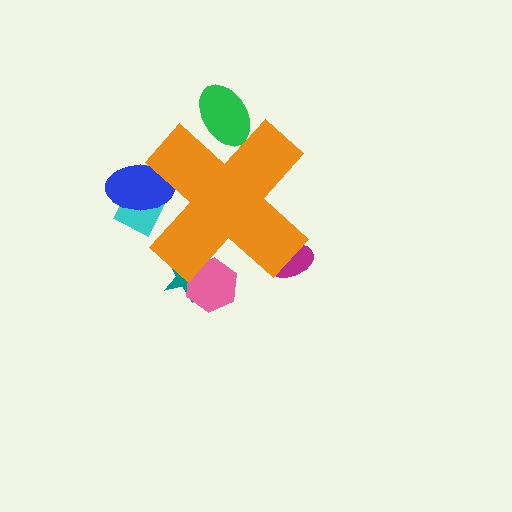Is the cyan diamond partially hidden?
Yes, the cyan diamond is partially hidden behind the orange cross.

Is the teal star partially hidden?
Yes, the teal star is partially hidden behind the orange cross.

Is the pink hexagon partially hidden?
Yes, the pink hexagon is partially hidden behind the orange cross.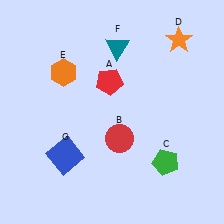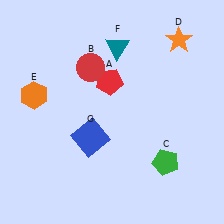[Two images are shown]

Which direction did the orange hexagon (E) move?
The orange hexagon (E) moved left.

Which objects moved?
The objects that moved are: the red circle (B), the orange hexagon (E), the blue square (G).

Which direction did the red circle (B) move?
The red circle (B) moved up.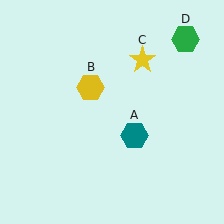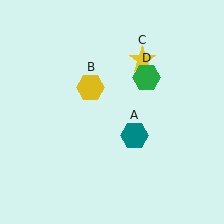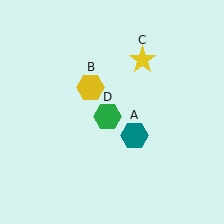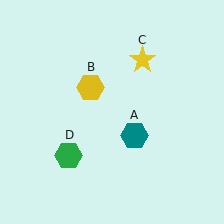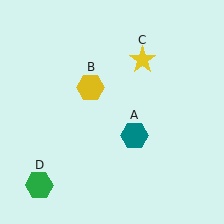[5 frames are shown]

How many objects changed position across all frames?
1 object changed position: green hexagon (object D).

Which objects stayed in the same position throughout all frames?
Teal hexagon (object A) and yellow hexagon (object B) and yellow star (object C) remained stationary.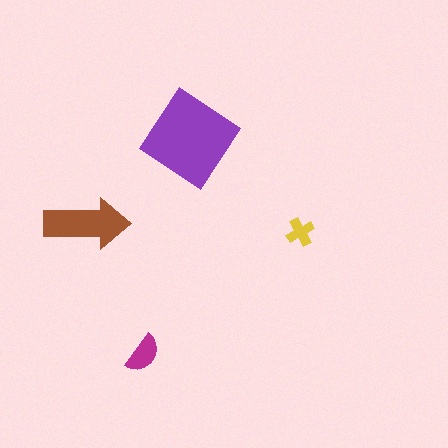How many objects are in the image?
There are 4 objects in the image.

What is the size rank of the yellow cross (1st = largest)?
4th.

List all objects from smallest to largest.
The yellow cross, the magenta semicircle, the brown arrow, the purple diamond.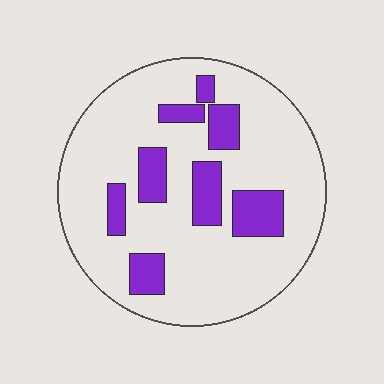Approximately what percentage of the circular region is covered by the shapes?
Approximately 20%.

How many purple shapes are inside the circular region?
8.